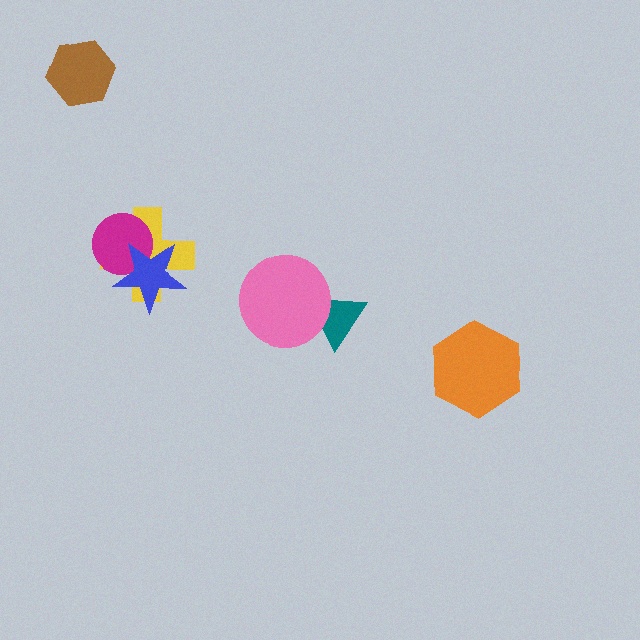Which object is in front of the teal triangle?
The pink circle is in front of the teal triangle.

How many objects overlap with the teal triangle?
1 object overlaps with the teal triangle.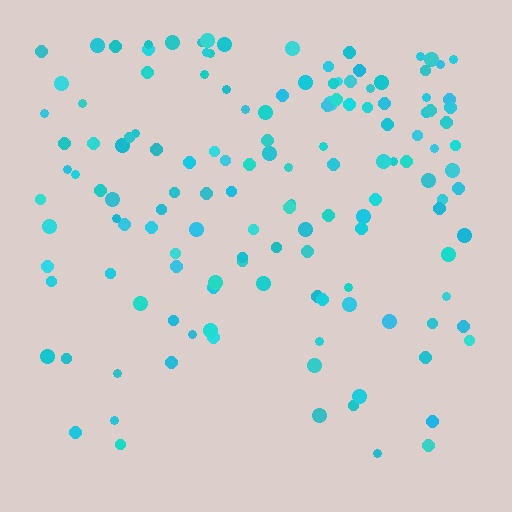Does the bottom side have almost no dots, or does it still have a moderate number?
Still a moderate number, just noticeably fewer than the top.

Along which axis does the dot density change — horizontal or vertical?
Vertical.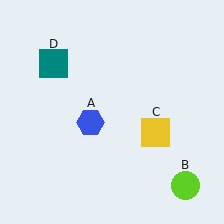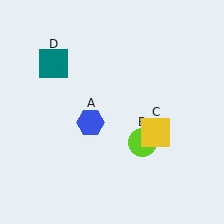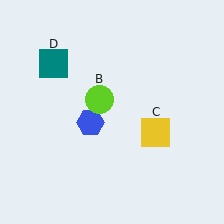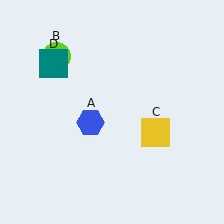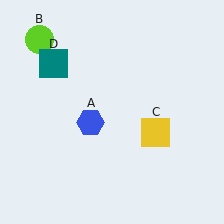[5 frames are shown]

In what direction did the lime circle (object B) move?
The lime circle (object B) moved up and to the left.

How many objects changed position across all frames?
1 object changed position: lime circle (object B).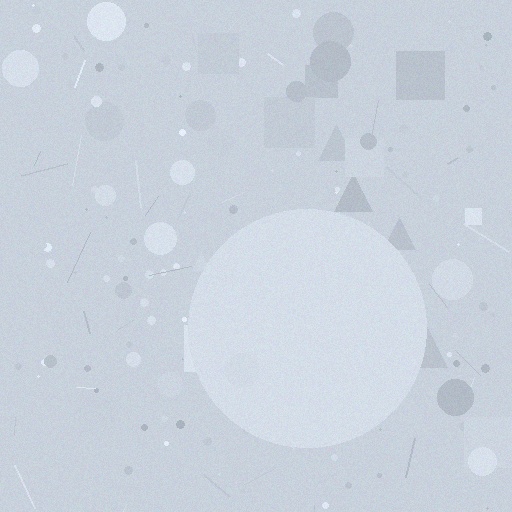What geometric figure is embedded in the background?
A circle is embedded in the background.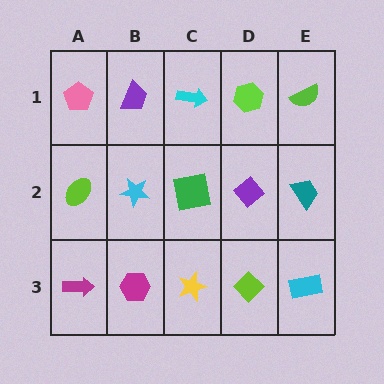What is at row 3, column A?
A magenta arrow.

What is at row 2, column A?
A lime ellipse.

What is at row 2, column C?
A green square.